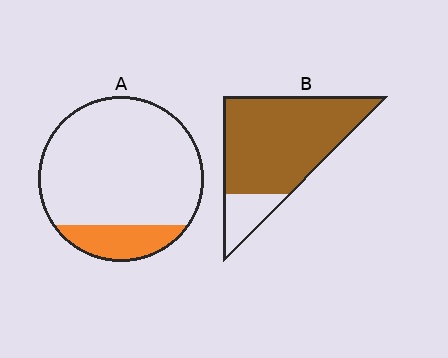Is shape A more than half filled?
No.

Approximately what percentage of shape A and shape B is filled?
A is approximately 15% and B is approximately 85%.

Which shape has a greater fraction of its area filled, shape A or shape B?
Shape B.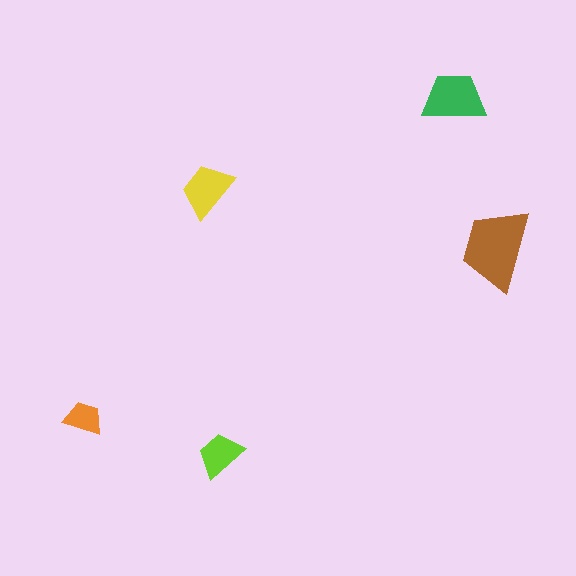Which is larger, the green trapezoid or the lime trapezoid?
The green one.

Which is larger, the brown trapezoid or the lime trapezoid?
The brown one.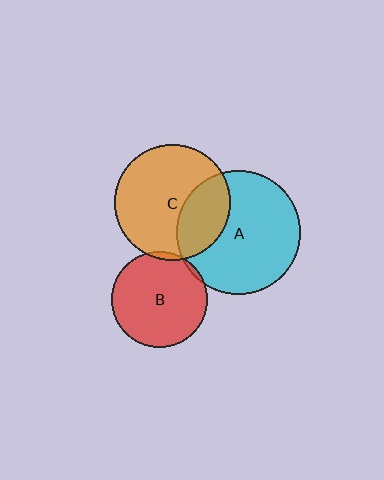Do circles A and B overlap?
Yes.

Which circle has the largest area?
Circle A (cyan).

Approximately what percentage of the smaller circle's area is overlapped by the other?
Approximately 5%.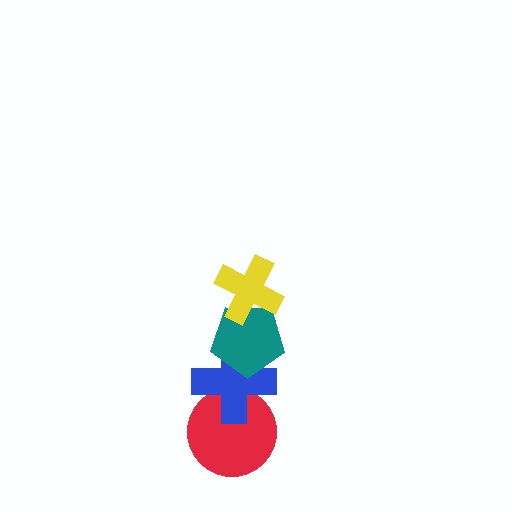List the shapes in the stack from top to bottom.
From top to bottom: the yellow cross, the teal pentagon, the blue cross, the red circle.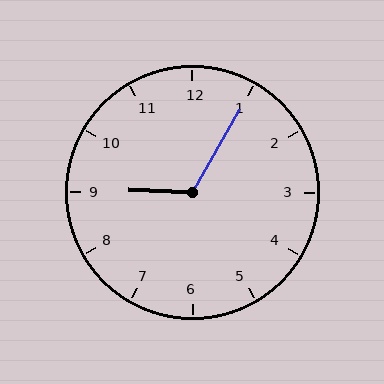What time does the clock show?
9:05.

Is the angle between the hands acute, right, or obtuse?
It is obtuse.